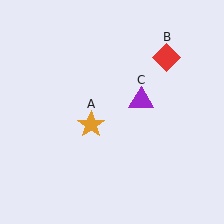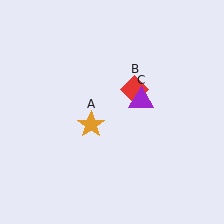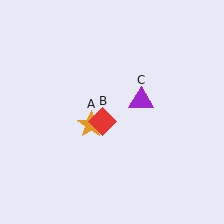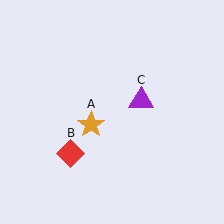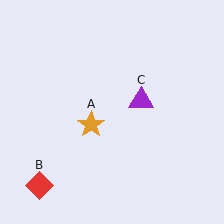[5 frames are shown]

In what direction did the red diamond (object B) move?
The red diamond (object B) moved down and to the left.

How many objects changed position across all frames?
1 object changed position: red diamond (object B).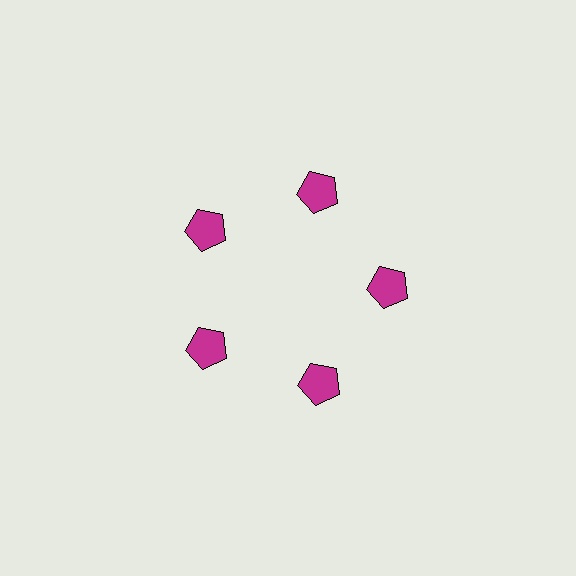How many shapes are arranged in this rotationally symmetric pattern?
There are 5 shapes, arranged in 5 groups of 1.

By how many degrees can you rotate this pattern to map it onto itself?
The pattern maps onto itself every 72 degrees of rotation.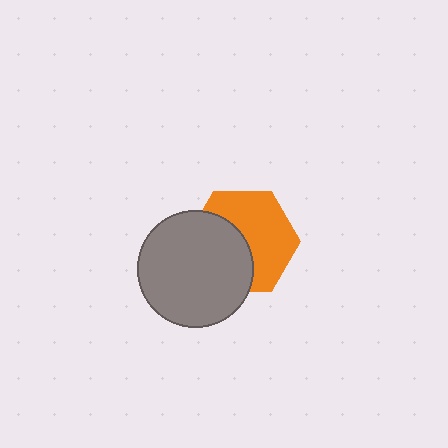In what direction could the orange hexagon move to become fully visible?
The orange hexagon could move toward the upper-right. That would shift it out from behind the gray circle entirely.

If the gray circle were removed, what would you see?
You would see the complete orange hexagon.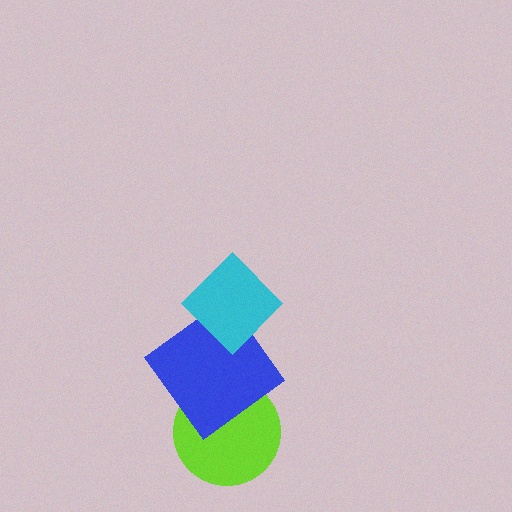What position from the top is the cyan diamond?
The cyan diamond is 1st from the top.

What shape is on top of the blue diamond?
The cyan diamond is on top of the blue diamond.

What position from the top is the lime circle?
The lime circle is 3rd from the top.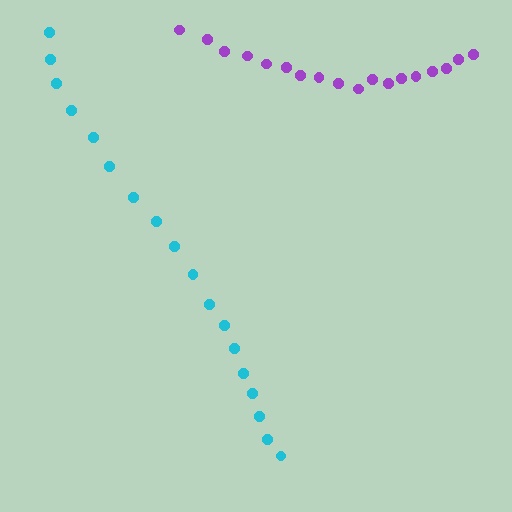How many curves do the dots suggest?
There are 2 distinct paths.